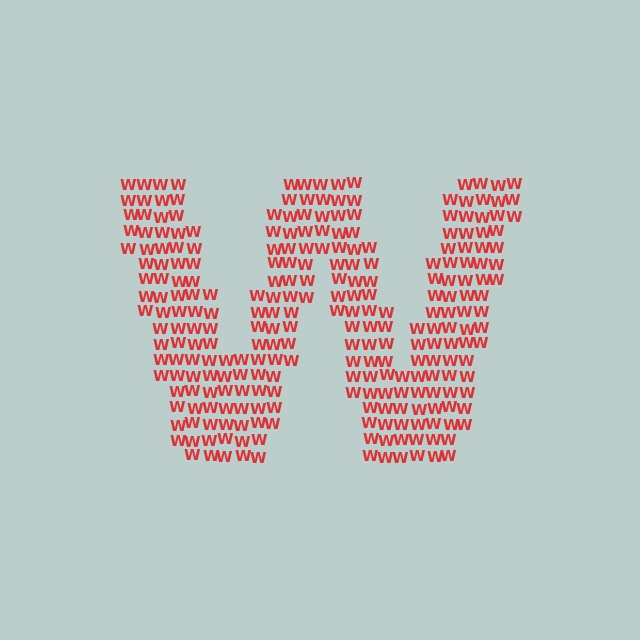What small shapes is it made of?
It is made of small letter W's.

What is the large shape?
The large shape is the letter W.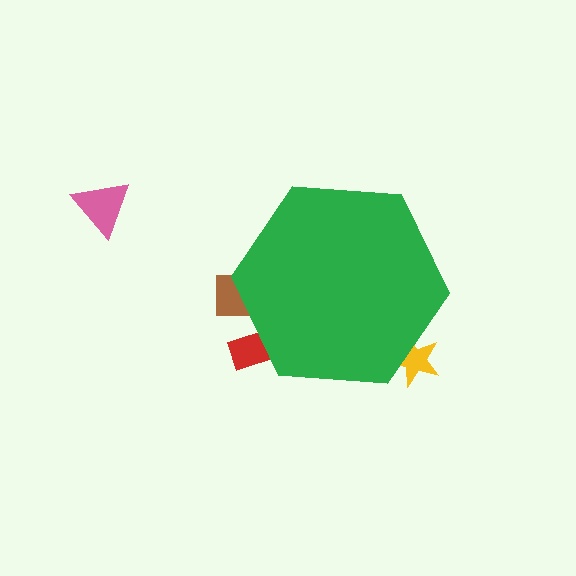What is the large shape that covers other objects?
A green hexagon.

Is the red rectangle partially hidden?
Yes, the red rectangle is partially hidden behind the green hexagon.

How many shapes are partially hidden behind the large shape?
3 shapes are partially hidden.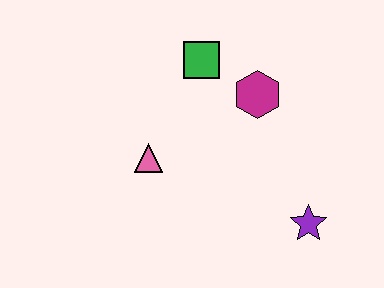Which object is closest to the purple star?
The magenta hexagon is closest to the purple star.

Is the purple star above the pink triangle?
No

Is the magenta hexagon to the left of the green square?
No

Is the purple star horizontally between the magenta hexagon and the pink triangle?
No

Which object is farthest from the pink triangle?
The purple star is farthest from the pink triangle.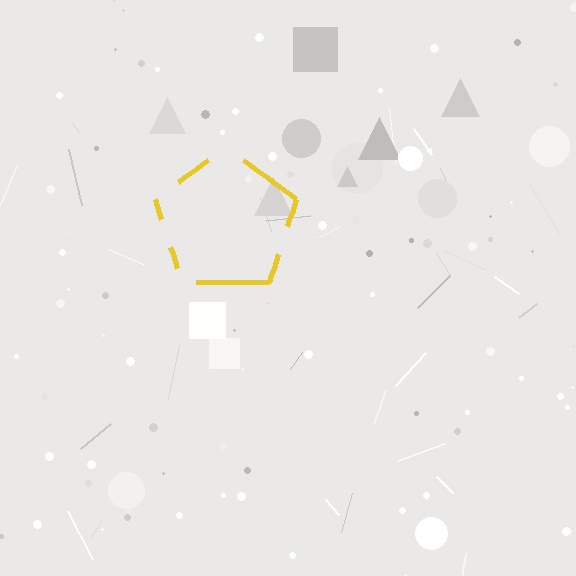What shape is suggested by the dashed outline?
The dashed outline suggests a pentagon.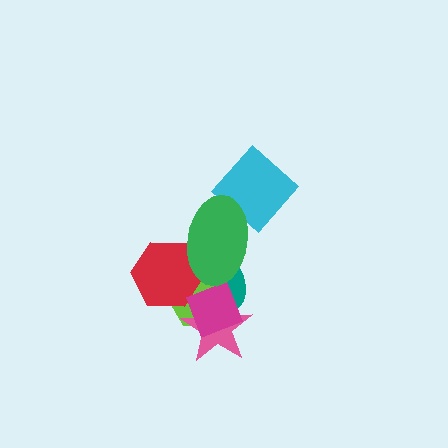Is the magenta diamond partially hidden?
No, no other shape covers it.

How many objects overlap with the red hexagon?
4 objects overlap with the red hexagon.